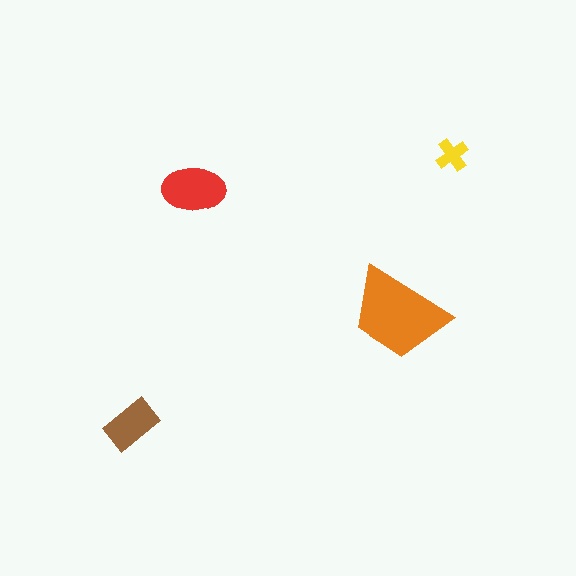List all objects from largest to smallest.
The orange trapezoid, the red ellipse, the brown rectangle, the yellow cross.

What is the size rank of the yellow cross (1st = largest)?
4th.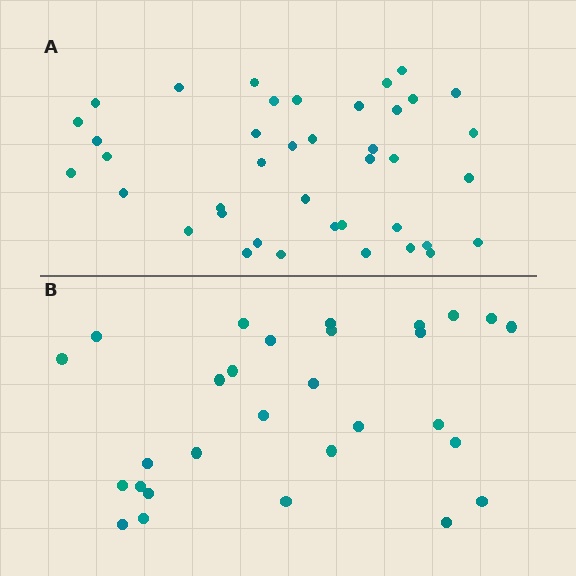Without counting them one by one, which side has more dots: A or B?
Region A (the top region) has more dots.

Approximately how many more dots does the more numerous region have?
Region A has roughly 12 or so more dots than region B.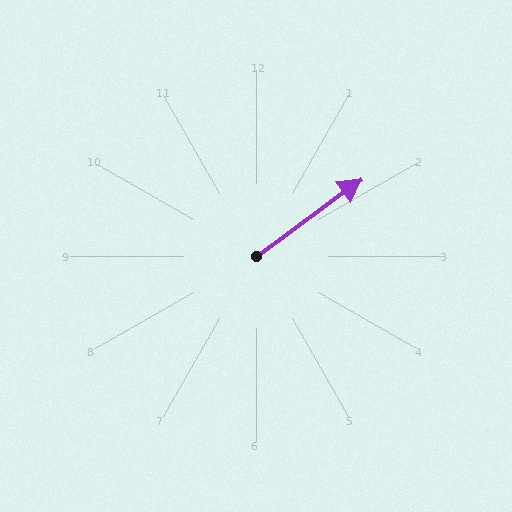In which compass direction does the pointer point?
Northeast.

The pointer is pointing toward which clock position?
Roughly 2 o'clock.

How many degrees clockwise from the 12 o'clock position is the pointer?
Approximately 54 degrees.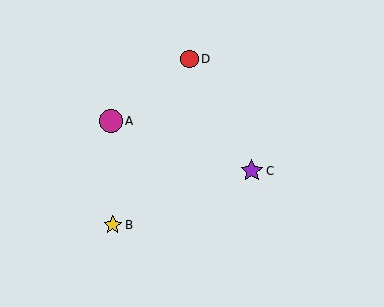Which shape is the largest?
The magenta circle (labeled A) is the largest.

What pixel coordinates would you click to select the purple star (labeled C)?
Click at (252, 171) to select the purple star C.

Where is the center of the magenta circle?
The center of the magenta circle is at (111, 121).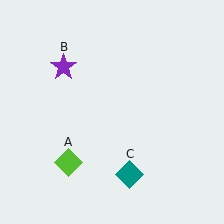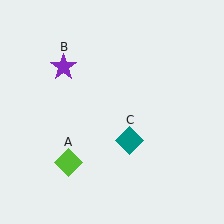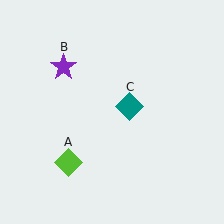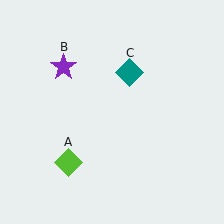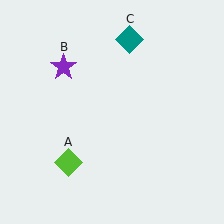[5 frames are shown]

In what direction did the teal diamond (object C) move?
The teal diamond (object C) moved up.